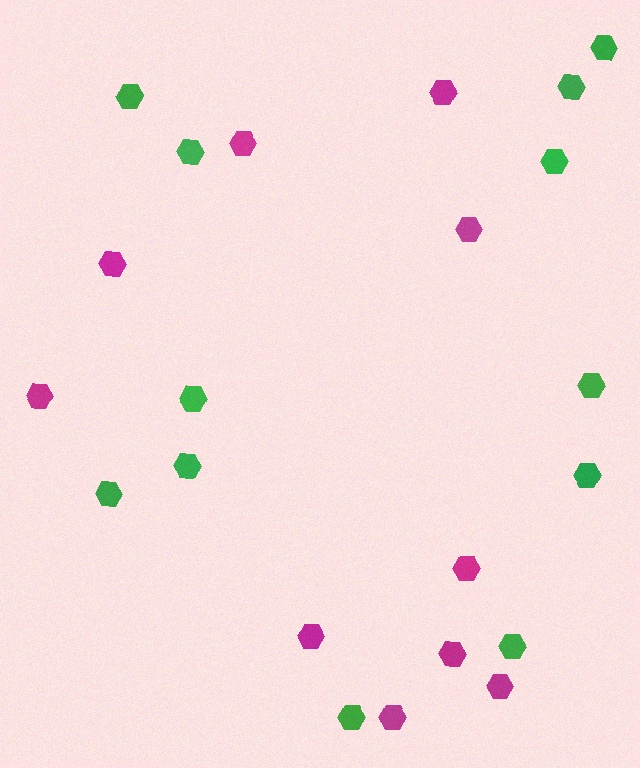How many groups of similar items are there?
There are 2 groups: one group of magenta hexagons (10) and one group of green hexagons (12).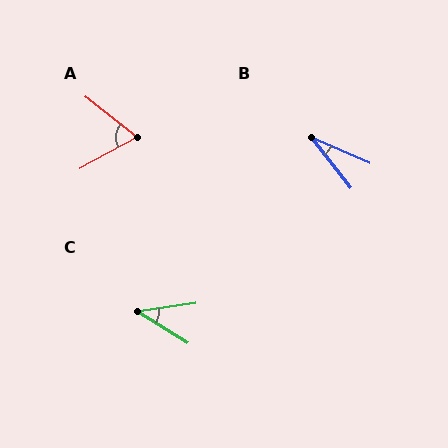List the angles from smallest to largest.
B (28°), C (41°), A (66°).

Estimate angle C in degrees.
Approximately 41 degrees.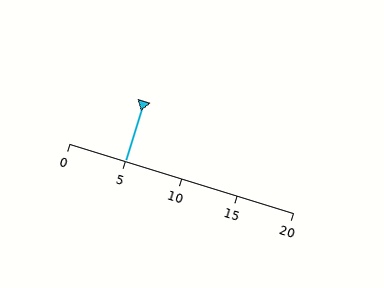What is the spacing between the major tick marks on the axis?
The major ticks are spaced 5 apart.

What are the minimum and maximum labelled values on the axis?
The axis runs from 0 to 20.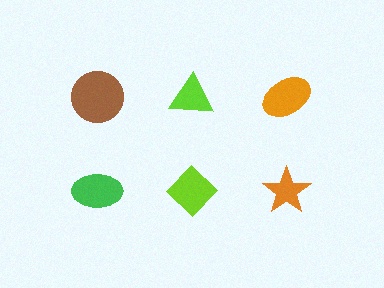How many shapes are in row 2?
3 shapes.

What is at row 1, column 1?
A brown circle.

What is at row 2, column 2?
A lime diamond.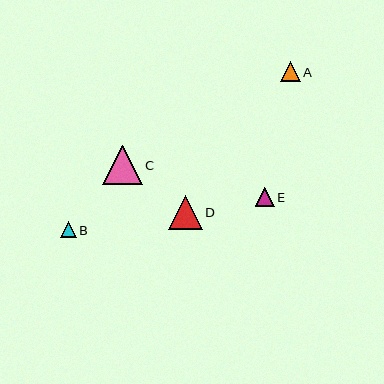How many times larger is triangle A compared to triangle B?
Triangle A is approximately 1.2 times the size of triangle B.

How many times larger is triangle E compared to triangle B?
Triangle E is approximately 1.2 times the size of triangle B.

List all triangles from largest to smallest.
From largest to smallest: C, D, A, E, B.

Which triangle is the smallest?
Triangle B is the smallest with a size of approximately 16 pixels.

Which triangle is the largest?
Triangle C is the largest with a size of approximately 40 pixels.